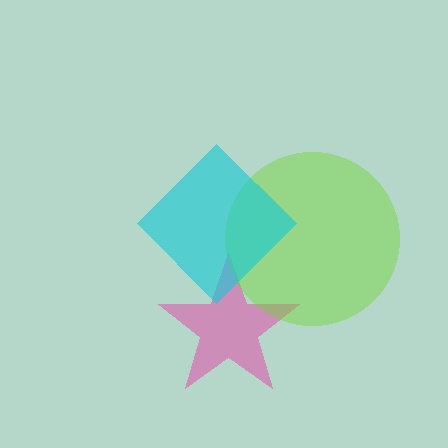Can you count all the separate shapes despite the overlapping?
Yes, there are 3 separate shapes.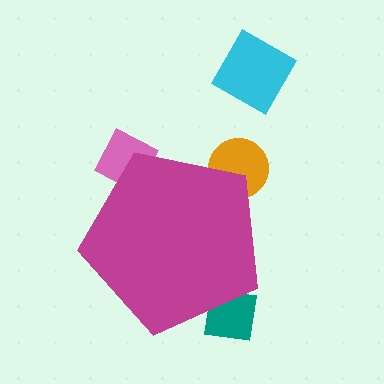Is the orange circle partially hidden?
Yes, the orange circle is partially hidden behind the magenta pentagon.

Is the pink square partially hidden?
Yes, the pink square is partially hidden behind the magenta pentagon.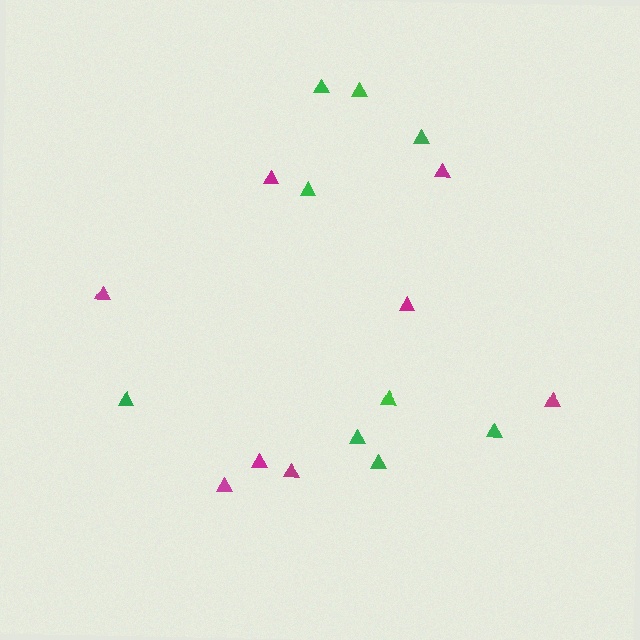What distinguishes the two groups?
There are 2 groups: one group of green triangles (9) and one group of magenta triangles (8).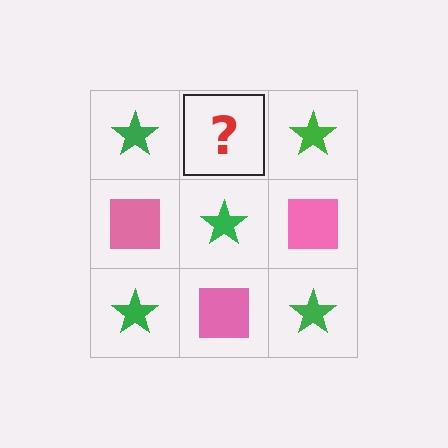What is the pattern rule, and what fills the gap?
The rule is that it alternates green star and pink square in a checkerboard pattern. The gap should be filled with a pink square.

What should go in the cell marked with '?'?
The missing cell should contain a pink square.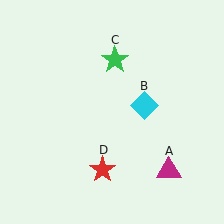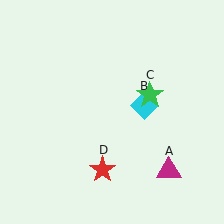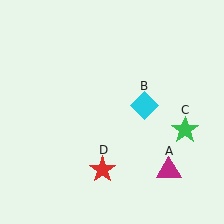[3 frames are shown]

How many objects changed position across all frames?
1 object changed position: green star (object C).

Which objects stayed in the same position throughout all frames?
Magenta triangle (object A) and cyan diamond (object B) and red star (object D) remained stationary.